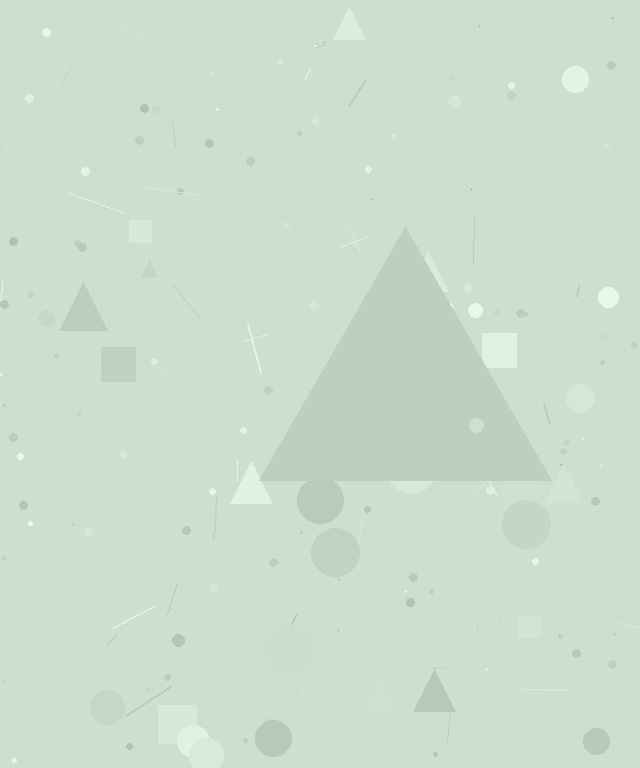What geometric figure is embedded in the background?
A triangle is embedded in the background.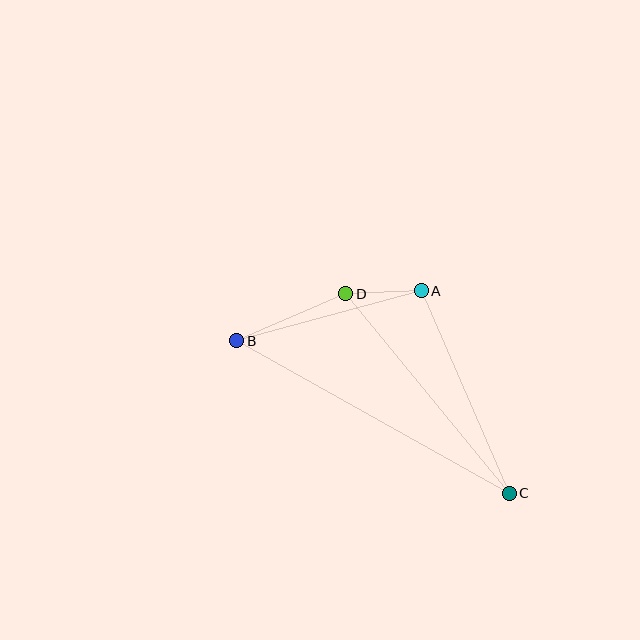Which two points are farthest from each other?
Points B and C are farthest from each other.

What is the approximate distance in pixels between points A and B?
The distance between A and B is approximately 191 pixels.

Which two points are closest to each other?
Points A and D are closest to each other.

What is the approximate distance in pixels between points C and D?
The distance between C and D is approximately 258 pixels.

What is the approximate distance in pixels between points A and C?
The distance between A and C is approximately 221 pixels.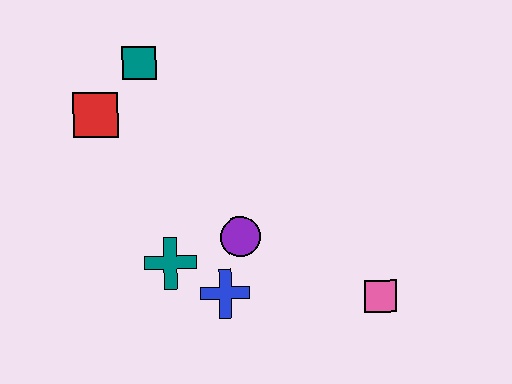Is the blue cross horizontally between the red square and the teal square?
No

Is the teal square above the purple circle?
Yes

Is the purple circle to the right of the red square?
Yes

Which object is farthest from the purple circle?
The teal square is farthest from the purple circle.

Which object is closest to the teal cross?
The blue cross is closest to the teal cross.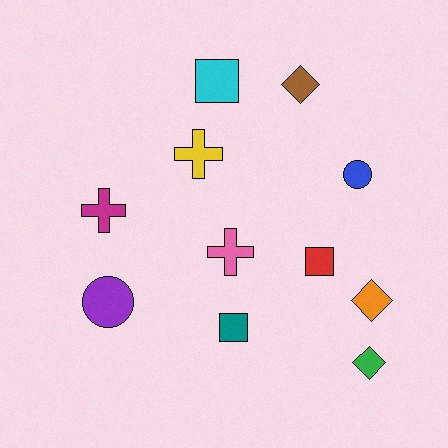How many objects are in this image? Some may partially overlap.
There are 11 objects.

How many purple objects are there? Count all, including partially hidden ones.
There is 1 purple object.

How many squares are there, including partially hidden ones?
There are 3 squares.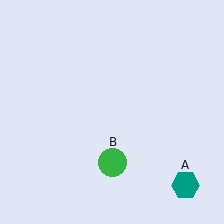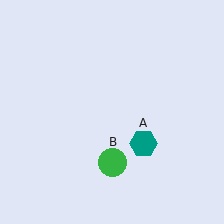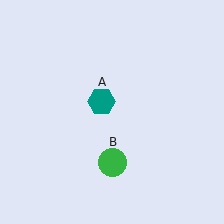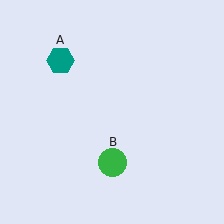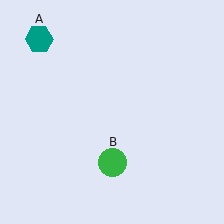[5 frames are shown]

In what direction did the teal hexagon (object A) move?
The teal hexagon (object A) moved up and to the left.